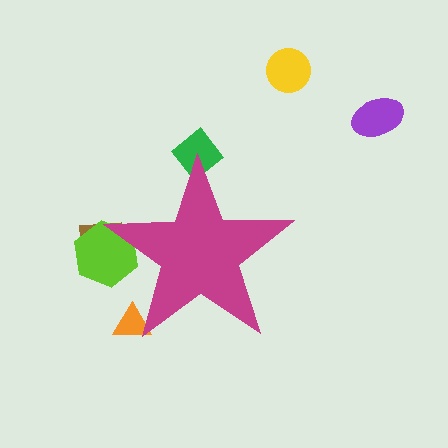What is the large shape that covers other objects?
A magenta star.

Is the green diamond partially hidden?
Yes, the green diamond is partially hidden behind the magenta star.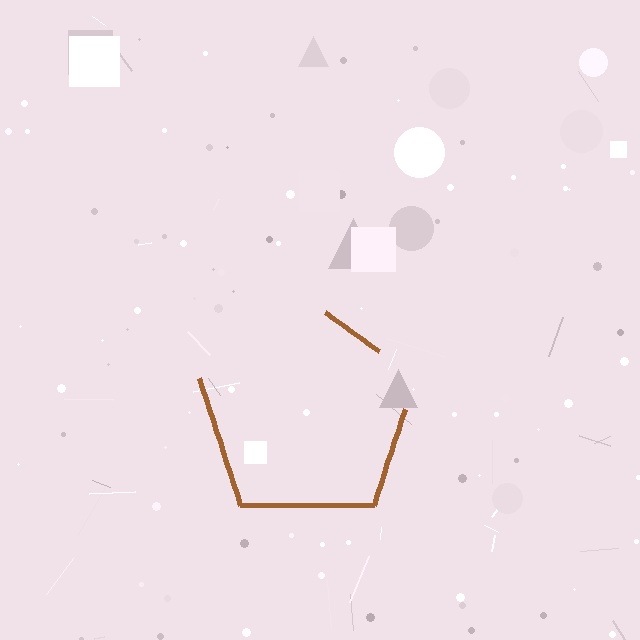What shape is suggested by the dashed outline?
The dashed outline suggests a pentagon.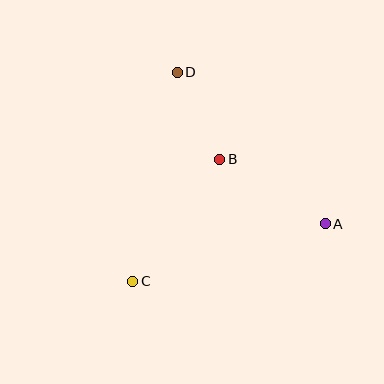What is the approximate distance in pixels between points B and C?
The distance between B and C is approximately 150 pixels.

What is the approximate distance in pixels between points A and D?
The distance between A and D is approximately 212 pixels.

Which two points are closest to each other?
Points B and D are closest to each other.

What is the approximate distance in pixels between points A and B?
The distance between A and B is approximately 124 pixels.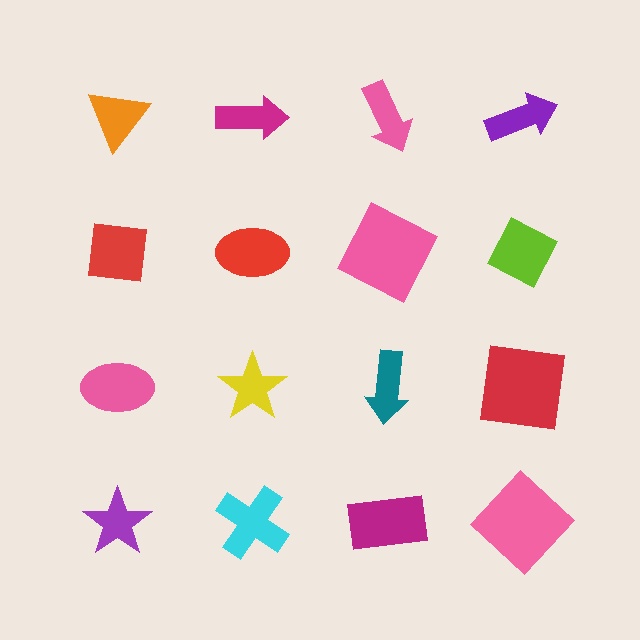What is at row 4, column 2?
A cyan cross.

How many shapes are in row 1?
4 shapes.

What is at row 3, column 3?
A teal arrow.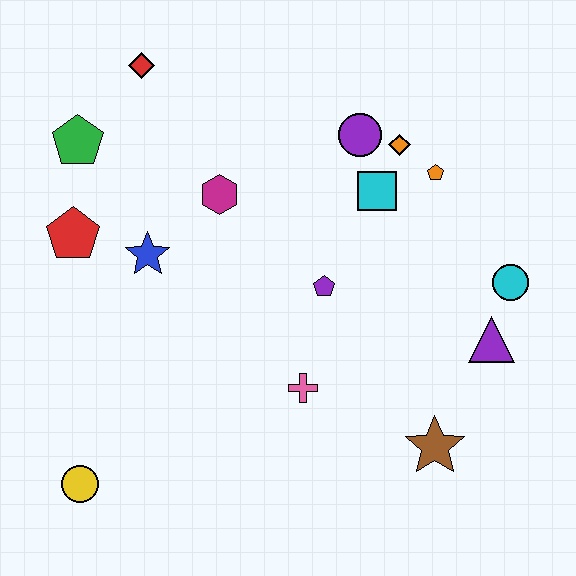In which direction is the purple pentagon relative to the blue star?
The purple pentagon is to the right of the blue star.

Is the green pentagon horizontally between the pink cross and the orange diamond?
No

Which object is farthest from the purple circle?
The yellow circle is farthest from the purple circle.